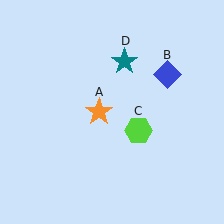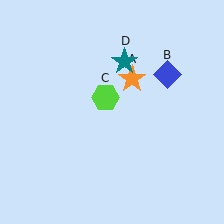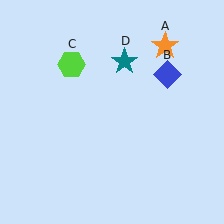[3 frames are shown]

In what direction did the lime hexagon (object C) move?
The lime hexagon (object C) moved up and to the left.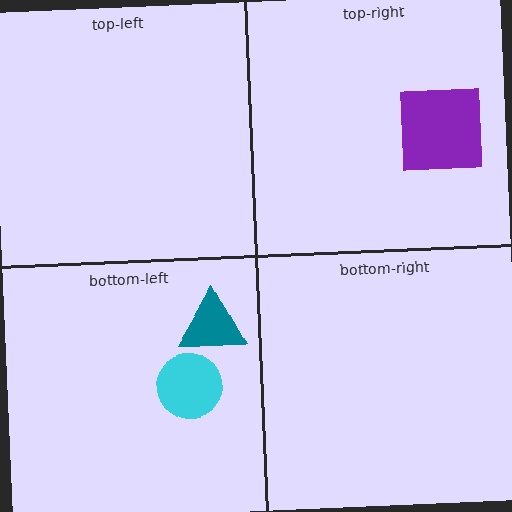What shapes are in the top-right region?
The purple square.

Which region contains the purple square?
The top-right region.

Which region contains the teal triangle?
The bottom-left region.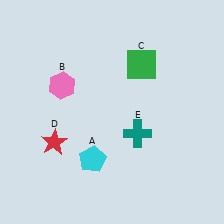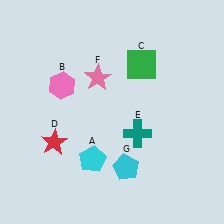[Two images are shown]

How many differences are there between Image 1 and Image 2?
There are 2 differences between the two images.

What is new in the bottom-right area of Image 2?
A cyan pentagon (G) was added in the bottom-right area of Image 2.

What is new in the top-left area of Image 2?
A pink star (F) was added in the top-left area of Image 2.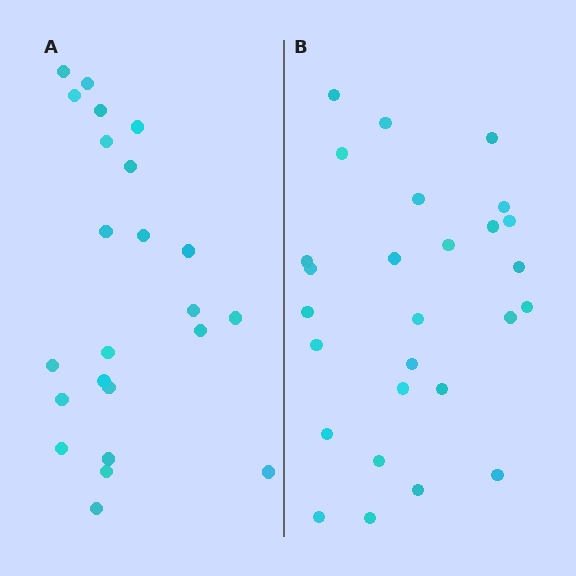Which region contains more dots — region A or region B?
Region B (the right region) has more dots.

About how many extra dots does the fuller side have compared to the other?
Region B has about 4 more dots than region A.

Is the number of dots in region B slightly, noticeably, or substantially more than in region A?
Region B has only slightly more — the two regions are fairly close. The ratio is roughly 1.2 to 1.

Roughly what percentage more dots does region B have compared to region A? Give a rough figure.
About 15% more.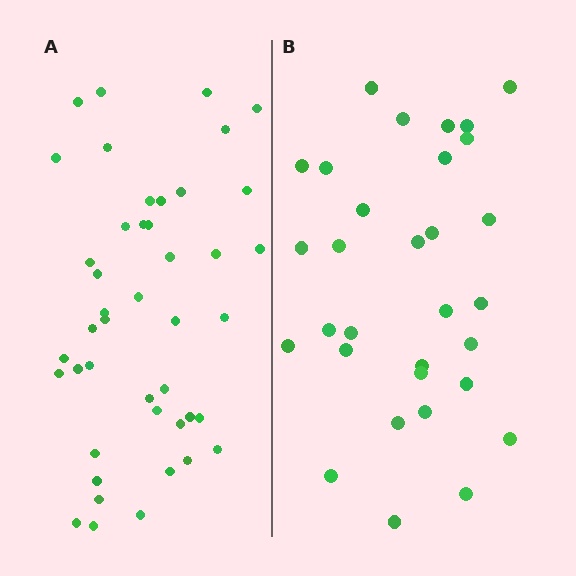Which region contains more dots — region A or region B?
Region A (the left region) has more dots.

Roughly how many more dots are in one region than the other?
Region A has approximately 15 more dots than region B.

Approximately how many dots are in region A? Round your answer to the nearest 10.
About 40 dots. (The exact count is 44, which rounds to 40.)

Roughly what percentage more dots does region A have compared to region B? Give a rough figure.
About 40% more.